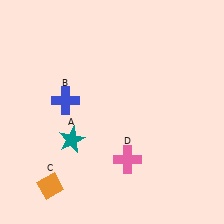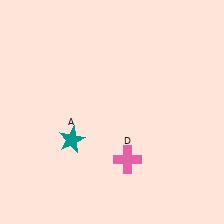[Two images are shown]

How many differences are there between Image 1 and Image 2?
There are 2 differences between the two images.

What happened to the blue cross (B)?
The blue cross (B) was removed in Image 2. It was in the top-left area of Image 1.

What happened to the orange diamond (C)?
The orange diamond (C) was removed in Image 2. It was in the bottom-left area of Image 1.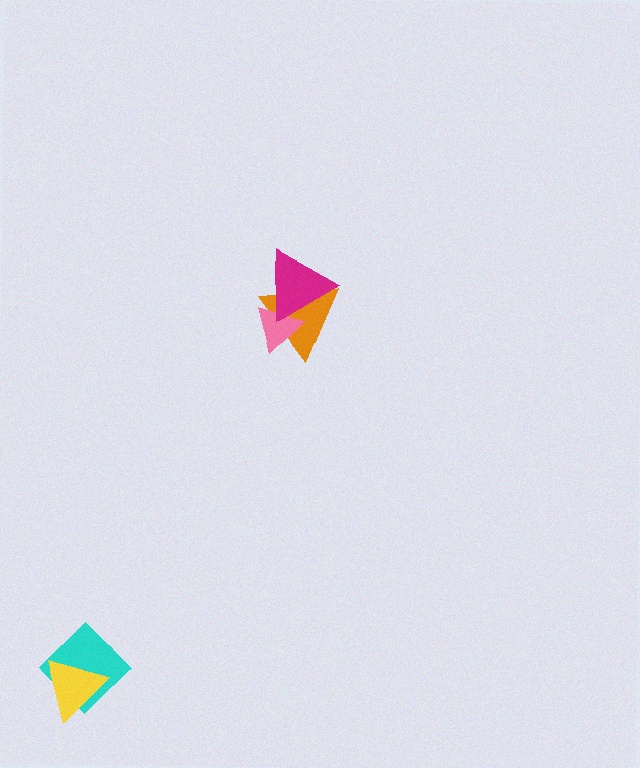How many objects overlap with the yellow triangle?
1 object overlaps with the yellow triangle.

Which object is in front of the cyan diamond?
The yellow triangle is in front of the cyan diamond.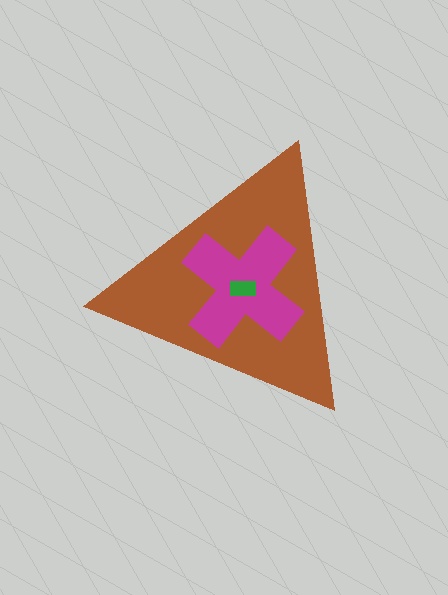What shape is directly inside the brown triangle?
The magenta cross.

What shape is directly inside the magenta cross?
The green rectangle.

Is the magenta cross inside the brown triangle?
Yes.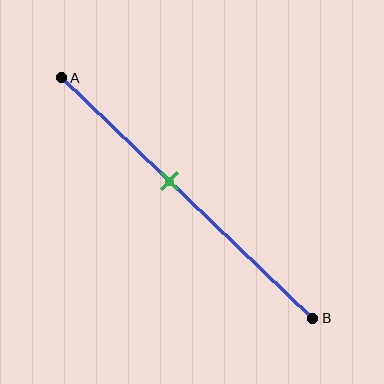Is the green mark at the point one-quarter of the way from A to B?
No, the mark is at about 45% from A, not at the 25% one-quarter point.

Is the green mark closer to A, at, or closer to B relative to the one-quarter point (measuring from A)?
The green mark is closer to point B than the one-quarter point of segment AB.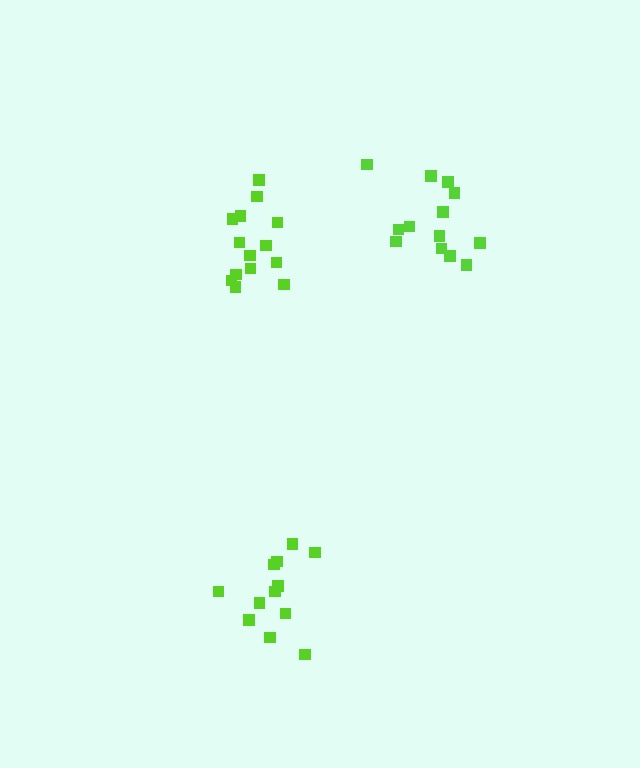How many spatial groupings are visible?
There are 3 spatial groupings.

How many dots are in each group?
Group 1: 14 dots, Group 2: 13 dots, Group 3: 12 dots (39 total).